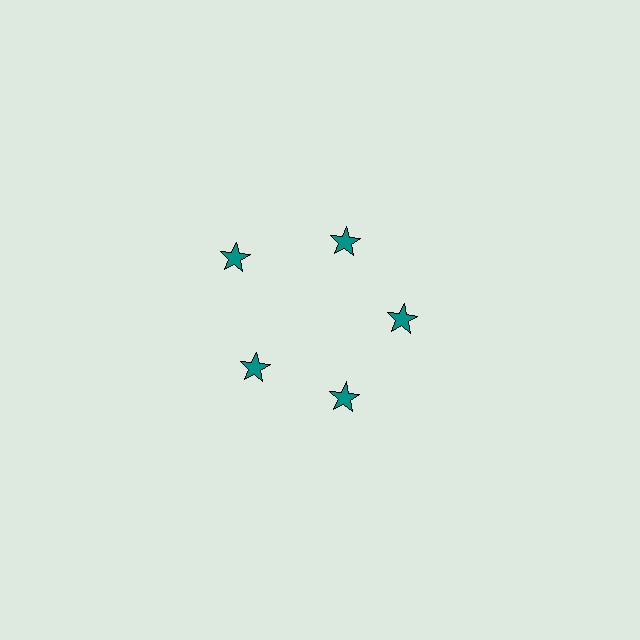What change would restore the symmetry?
The symmetry would be restored by moving it inward, back onto the ring so that all 5 stars sit at equal angles and equal distance from the center.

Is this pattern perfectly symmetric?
No. The 5 teal stars are arranged in a ring, but one element near the 10 o'clock position is pushed outward from the center, breaking the 5-fold rotational symmetry.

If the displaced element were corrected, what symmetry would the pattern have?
It would have 5-fold rotational symmetry — the pattern would map onto itself every 72 degrees.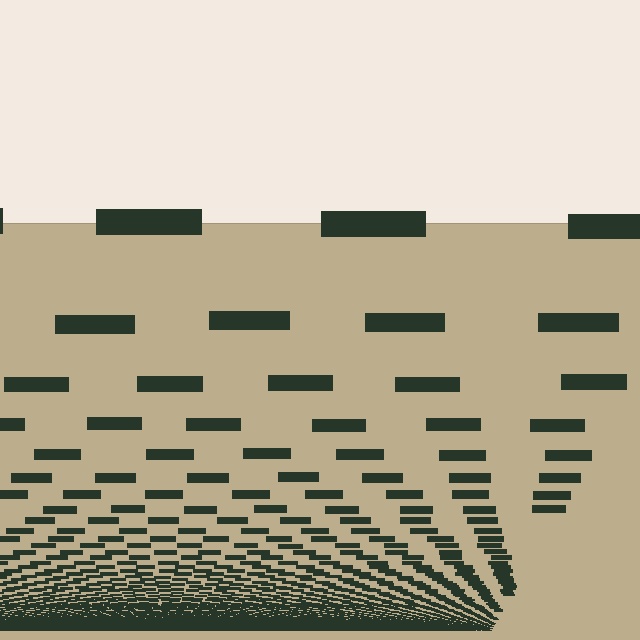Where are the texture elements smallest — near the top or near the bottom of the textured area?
Near the bottom.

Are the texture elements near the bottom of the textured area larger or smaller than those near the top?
Smaller. The gradient is inverted — elements near the bottom are smaller and denser.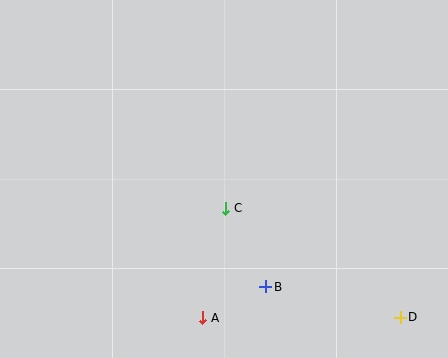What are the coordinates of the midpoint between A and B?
The midpoint between A and B is at (234, 302).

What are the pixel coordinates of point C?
Point C is at (226, 208).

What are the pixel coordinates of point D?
Point D is at (400, 317).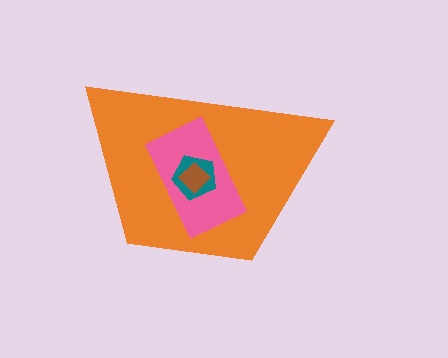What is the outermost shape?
The orange trapezoid.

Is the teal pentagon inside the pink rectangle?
Yes.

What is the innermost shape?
The brown diamond.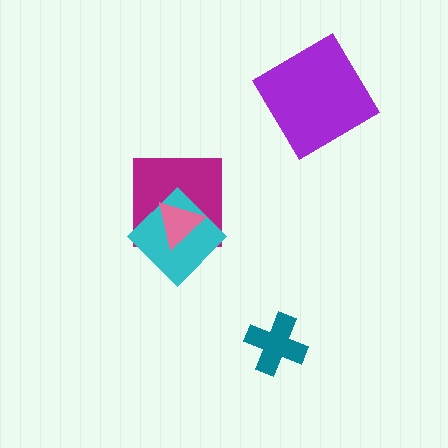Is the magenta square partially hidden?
Yes, it is partially covered by another shape.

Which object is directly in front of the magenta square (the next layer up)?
The cyan diamond is directly in front of the magenta square.